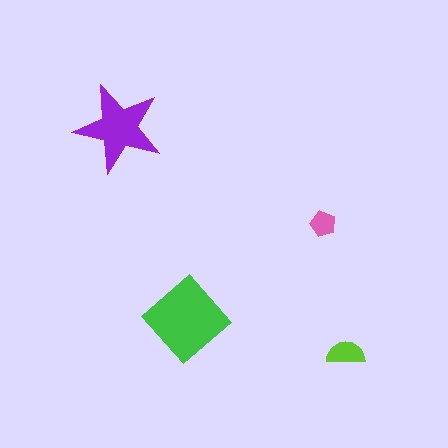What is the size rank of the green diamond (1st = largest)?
1st.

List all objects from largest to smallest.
The green diamond, the purple star, the lime semicircle, the pink pentagon.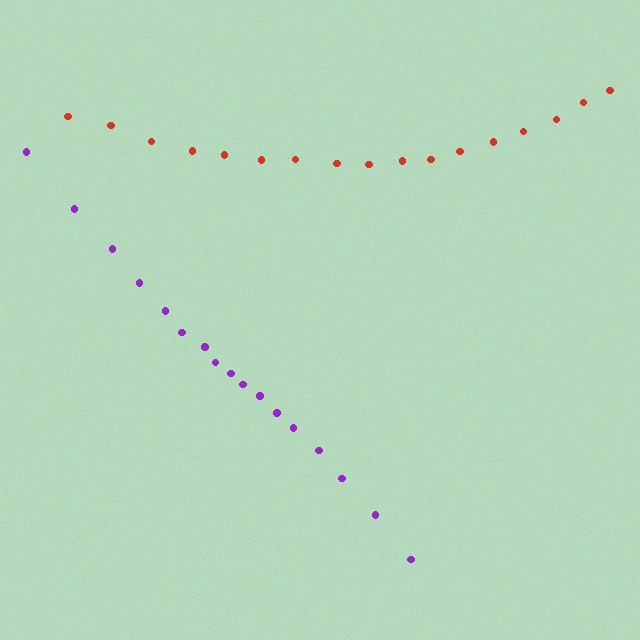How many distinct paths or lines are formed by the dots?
There are 2 distinct paths.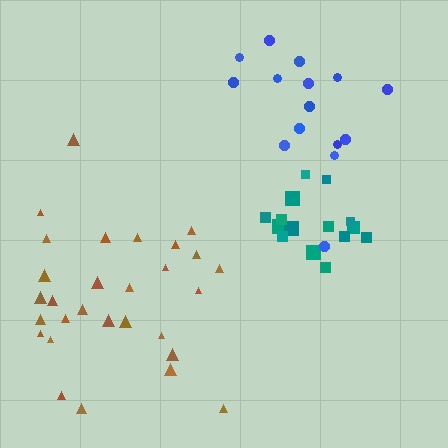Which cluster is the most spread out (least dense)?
Brown.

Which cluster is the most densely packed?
Teal.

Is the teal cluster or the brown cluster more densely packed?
Teal.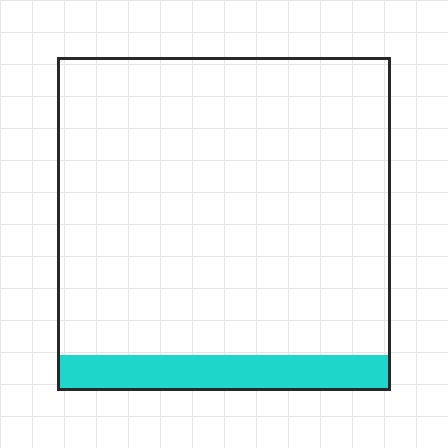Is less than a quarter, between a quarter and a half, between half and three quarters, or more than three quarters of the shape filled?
Less than a quarter.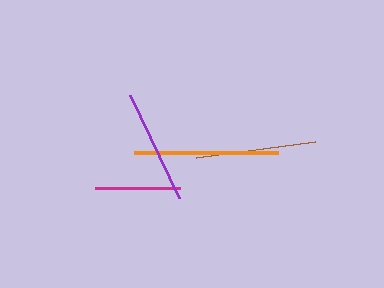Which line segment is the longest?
The orange line is the longest at approximately 144 pixels.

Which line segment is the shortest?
The magenta line is the shortest at approximately 86 pixels.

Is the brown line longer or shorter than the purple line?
The brown line is longer than the purple line.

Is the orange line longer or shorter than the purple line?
The orange line is longer than the purple line.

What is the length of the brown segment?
The brown segment is approximately 120 pixels long.